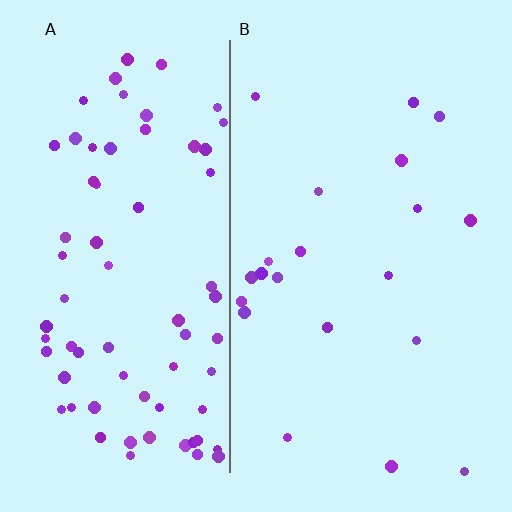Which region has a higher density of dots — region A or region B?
A (the left).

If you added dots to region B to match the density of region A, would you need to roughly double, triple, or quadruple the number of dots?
Approximately quadruple.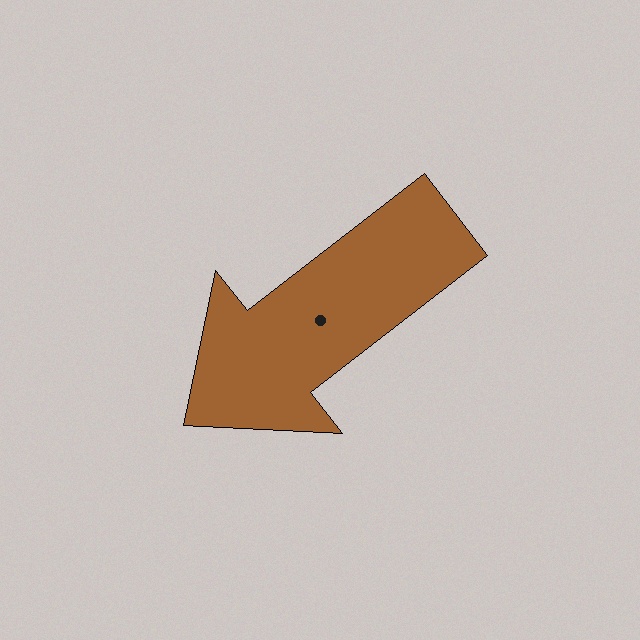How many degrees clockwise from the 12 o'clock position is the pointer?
Approximately 232 degrees.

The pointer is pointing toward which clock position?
Roughly 8 o'clock.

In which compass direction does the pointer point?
Southwest.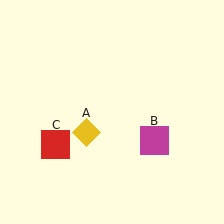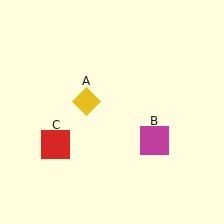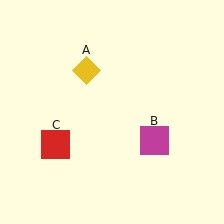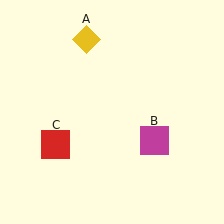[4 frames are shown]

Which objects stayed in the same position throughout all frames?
Magenta square (object B) and red square (object C) remained stationary.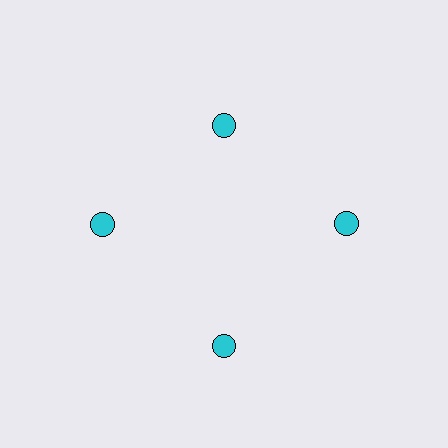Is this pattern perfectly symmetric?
No. The 4 cyan circles are arranged in a ring, but one element near the 12 o'clock position is pulled inward toward the center, breaking the 4-fold rotational symmetry.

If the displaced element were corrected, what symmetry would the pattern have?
It would have 4-fold rotational symmetry — the pattern would map onto itself every 90 degrees.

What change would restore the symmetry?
The symmetry would be restored by moving it outward, back onto the ring so that all 4 circles sit at equal angles and equal distance from the center.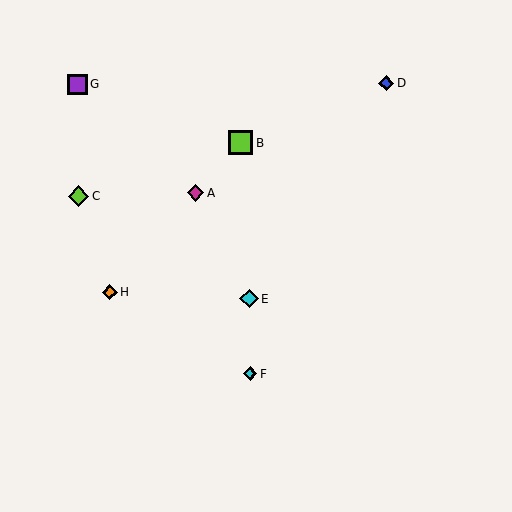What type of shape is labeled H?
Shape H is an orange diamond.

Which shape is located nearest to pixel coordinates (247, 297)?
The cyan diamond (labeled E) at (249, 299) is nearest to that location.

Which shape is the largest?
The lime square (labeled B) is the largest.